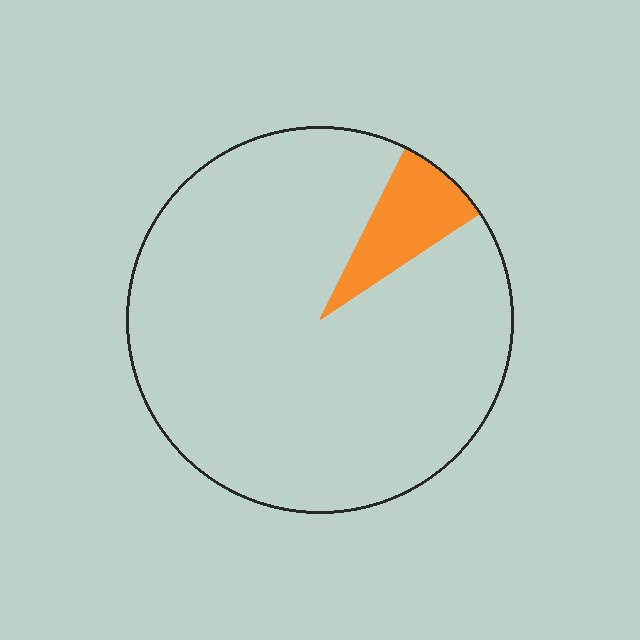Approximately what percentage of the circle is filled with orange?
Approximately 10%.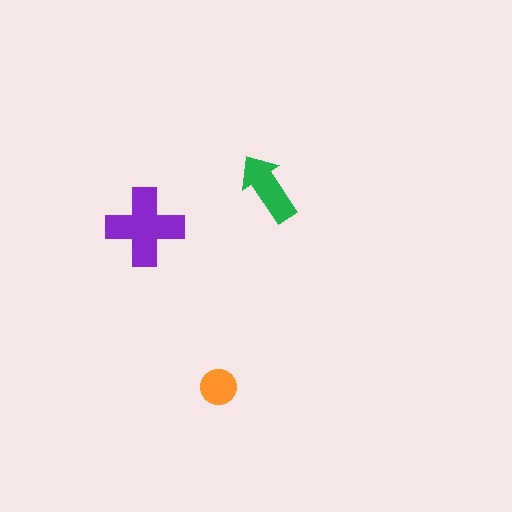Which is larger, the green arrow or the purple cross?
The purple cross.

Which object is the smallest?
The orange circle.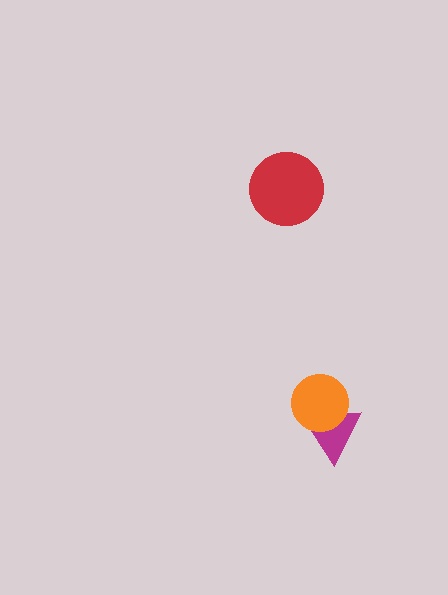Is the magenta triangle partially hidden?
Yes, it is partially covered by another shape.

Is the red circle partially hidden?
No, no other shape covers it.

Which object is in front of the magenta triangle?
The orange circle is in front of the magenta triangle.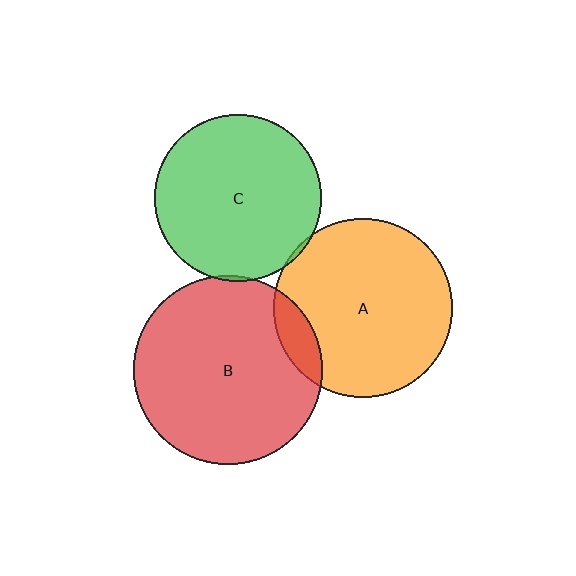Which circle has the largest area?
Circle B (red).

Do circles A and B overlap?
Yes.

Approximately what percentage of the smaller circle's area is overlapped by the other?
Approximately 10%.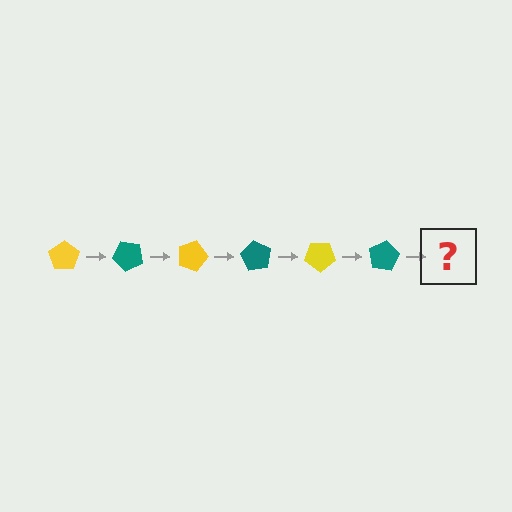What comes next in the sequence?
The next element should be a yellow pentagon, rotated 270 degrees from the start.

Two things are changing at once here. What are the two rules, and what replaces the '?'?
The two rules are that it rotates 45 degrees each step and the color cycles through yellow and teal. The '?' should be a yellow pentagon, rotated 270 degrees from the start.